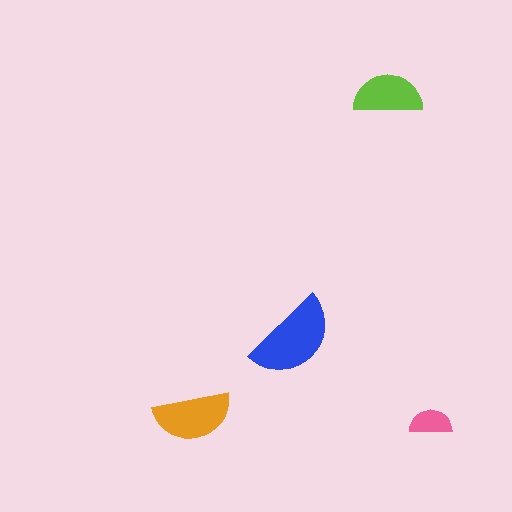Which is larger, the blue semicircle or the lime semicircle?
The blue one.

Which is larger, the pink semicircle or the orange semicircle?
The orange one.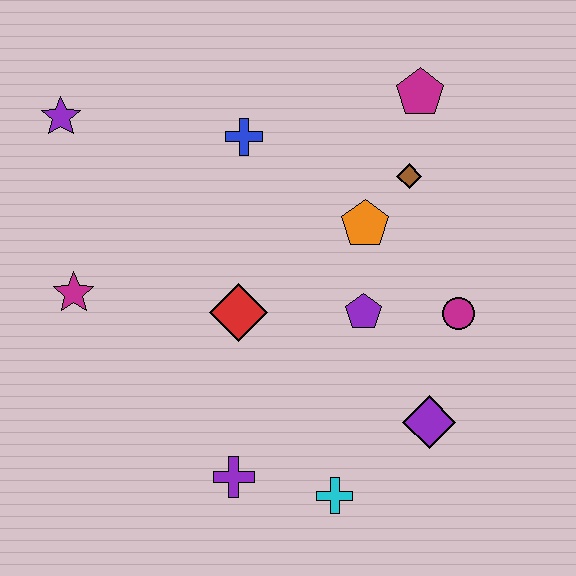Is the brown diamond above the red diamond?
Yes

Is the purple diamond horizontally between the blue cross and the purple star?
No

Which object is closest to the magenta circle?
The purple pentagon is closest to the magenta circle.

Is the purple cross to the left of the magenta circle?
Yes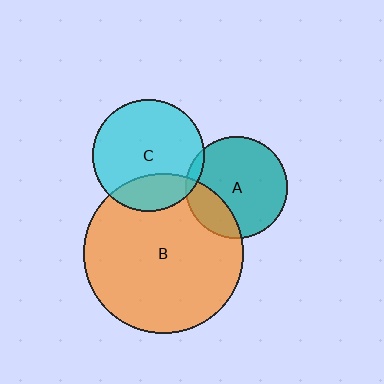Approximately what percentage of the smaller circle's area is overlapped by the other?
Approximately 5%.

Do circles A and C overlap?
Yes.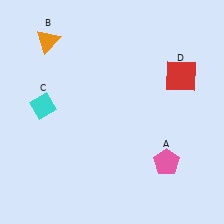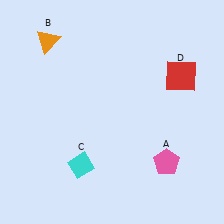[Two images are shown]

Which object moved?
The cyan diamond (C) moved down.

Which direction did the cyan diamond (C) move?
The cyan diamond (C) moved down.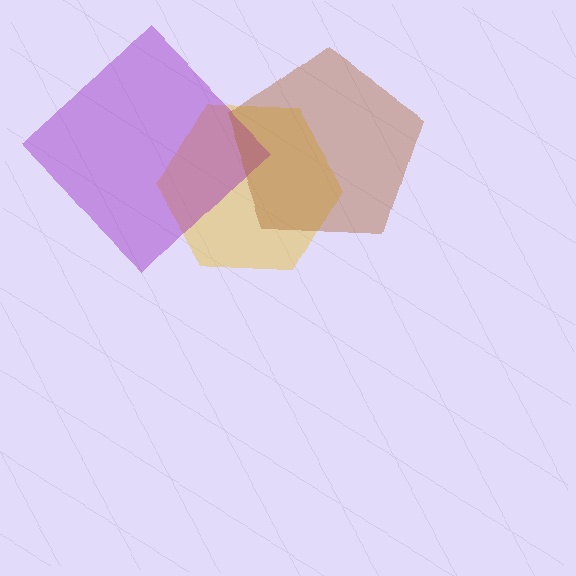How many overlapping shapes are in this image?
There are 3 overlapping shapes in the image.